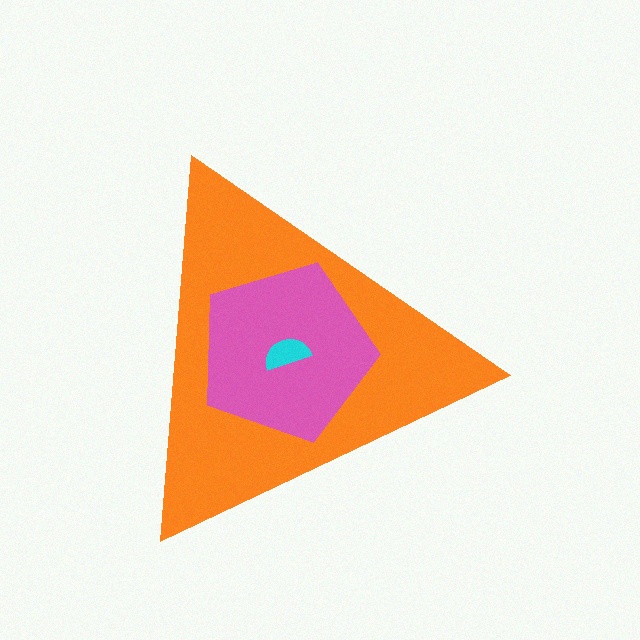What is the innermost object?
The cyan semicircle.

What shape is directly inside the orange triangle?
The pink pentagon.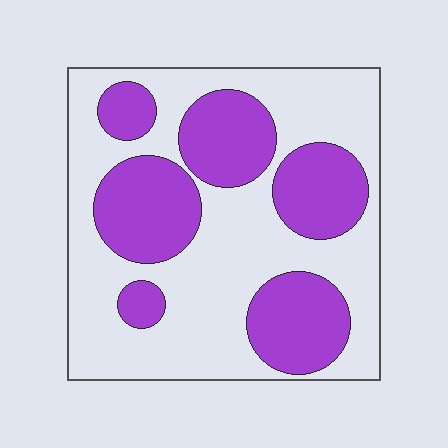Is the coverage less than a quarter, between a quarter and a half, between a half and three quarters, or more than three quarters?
Between a quarter and a half.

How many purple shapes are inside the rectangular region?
6.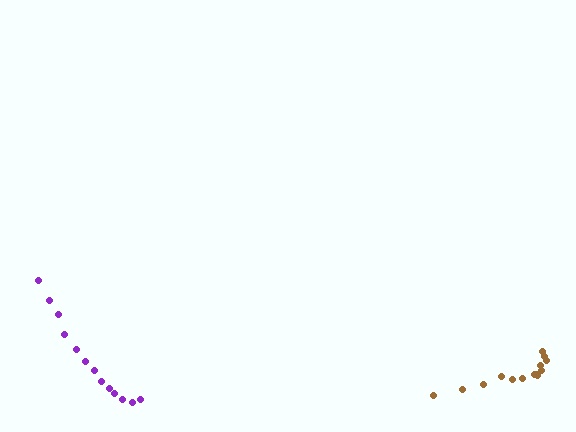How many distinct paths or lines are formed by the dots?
There are 2 distinct paths.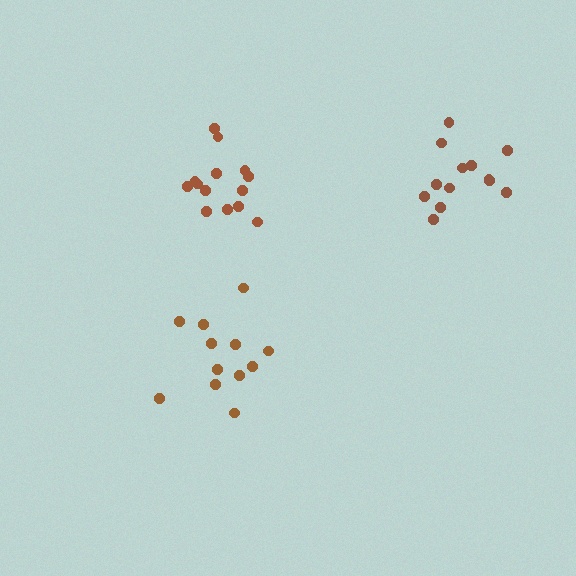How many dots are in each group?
Group 1: 14 dots, Group 2: 13 dots, Group 3: 12 dots (39 total).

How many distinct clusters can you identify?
There are 3 distinct clusters.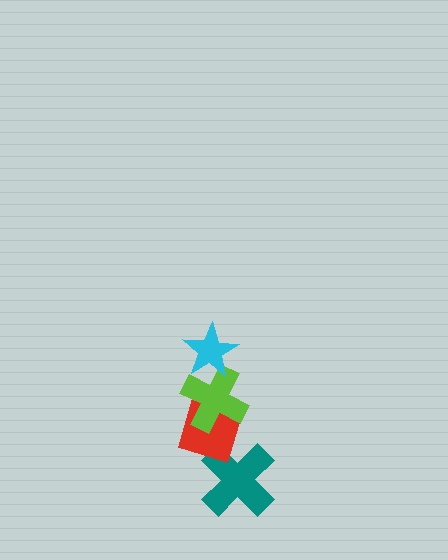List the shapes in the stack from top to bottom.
From top to bottom: the cyan star, the lime cross, the red diamond, the teal cross.